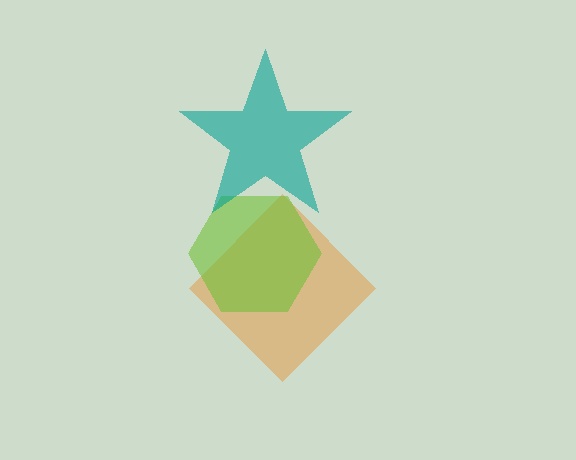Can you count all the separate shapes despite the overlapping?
Yes, there are 3 separate shapes.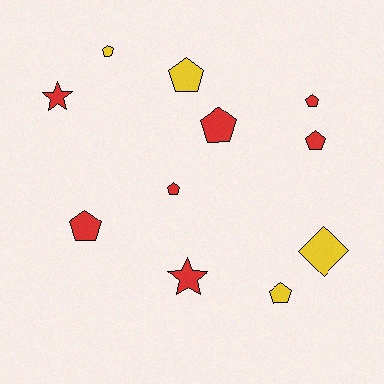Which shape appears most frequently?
Pentagon, with 8 objects.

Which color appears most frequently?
Red, with 7 objects.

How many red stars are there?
There are 2 red stars.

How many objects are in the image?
There are 11 objects.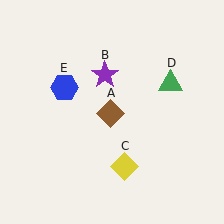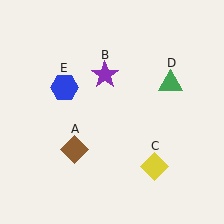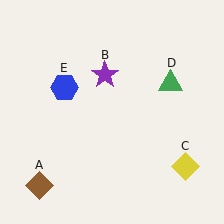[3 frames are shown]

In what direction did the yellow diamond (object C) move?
The yellow diamond (object C) moved right.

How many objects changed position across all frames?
2 objects changed position: brown diamond (object A), yellow diamond (object C).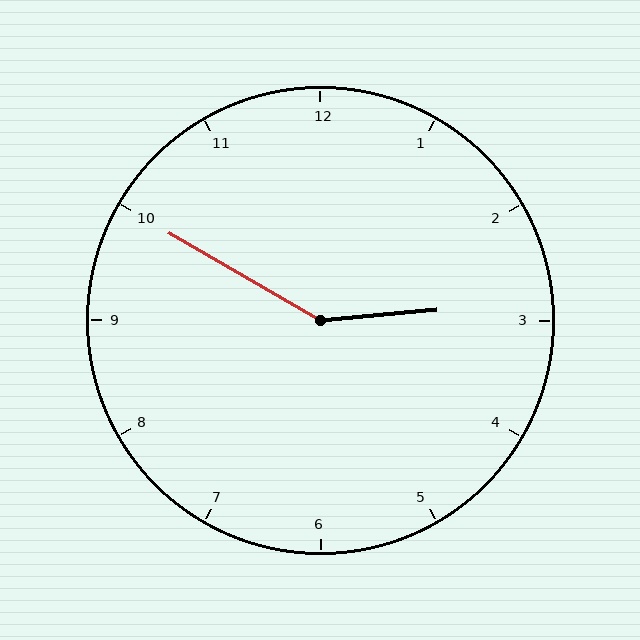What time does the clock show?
2:50.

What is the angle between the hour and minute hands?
Approximately 145 degrees.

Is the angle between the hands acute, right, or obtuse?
It is obtuse.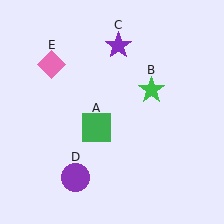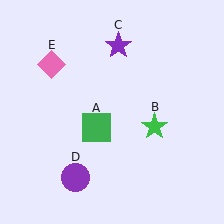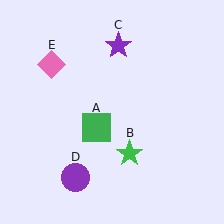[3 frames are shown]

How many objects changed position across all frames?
1 object changed position: green star (object B).